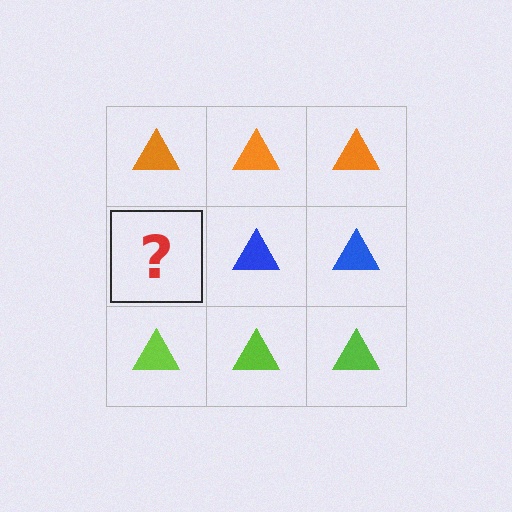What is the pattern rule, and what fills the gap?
The rule is that each row has a consistent color. The gap should be filled with a blue triangle.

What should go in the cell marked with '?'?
The missing cell should contain a blue triangle.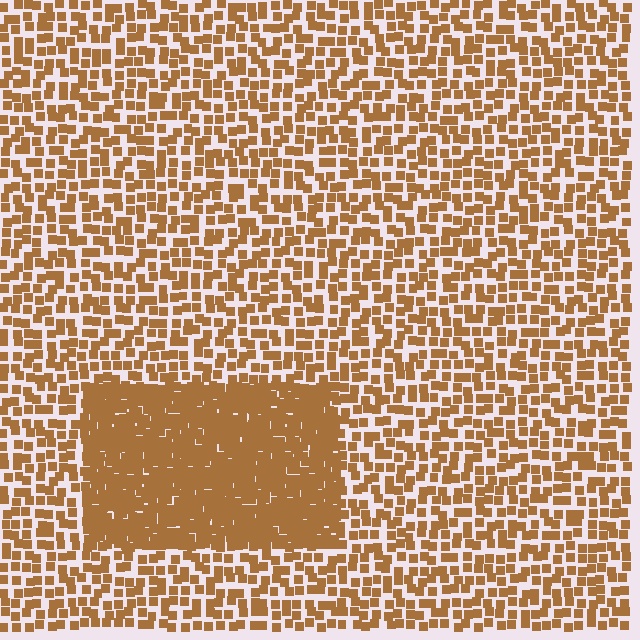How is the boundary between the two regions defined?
The boundary is defined by a change in element density (approximately 2.2x ratio). All elements are the same color, size, and shape.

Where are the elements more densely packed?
The elements are more densely packed inside the rectangle boundary.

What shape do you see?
I see a rectangle.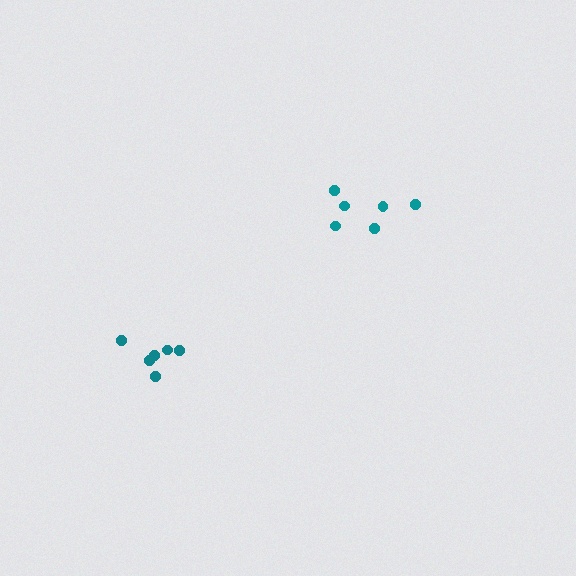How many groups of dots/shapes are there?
There are 2 groups.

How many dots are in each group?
Group 1: 6 dots, Group 2: 6 dots (12 total).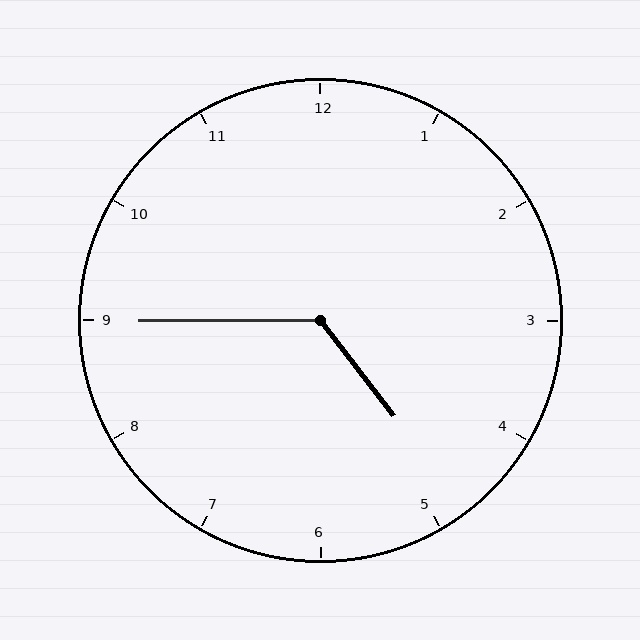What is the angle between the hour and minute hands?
Approximately 128 degrees.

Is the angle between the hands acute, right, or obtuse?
It is obtuse.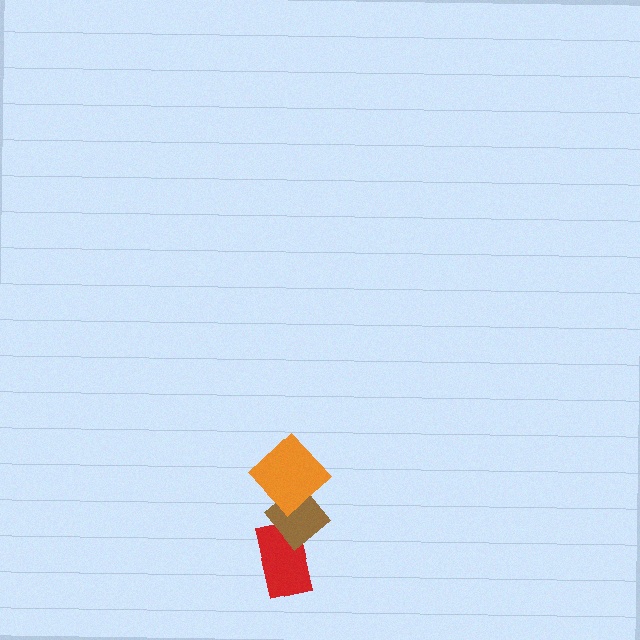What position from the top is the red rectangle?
The red rectangle is 3rd from the top.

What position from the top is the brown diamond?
The brown diamond is 2nd from the top.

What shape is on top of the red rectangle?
The brown diamond is on top of the red rectangle.